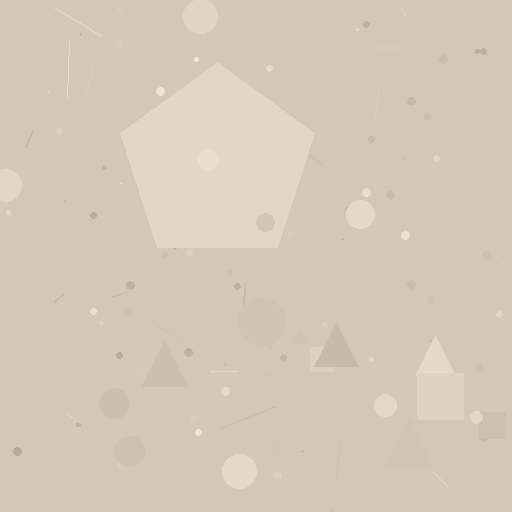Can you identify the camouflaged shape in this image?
The camouflaged shape is a pentagon.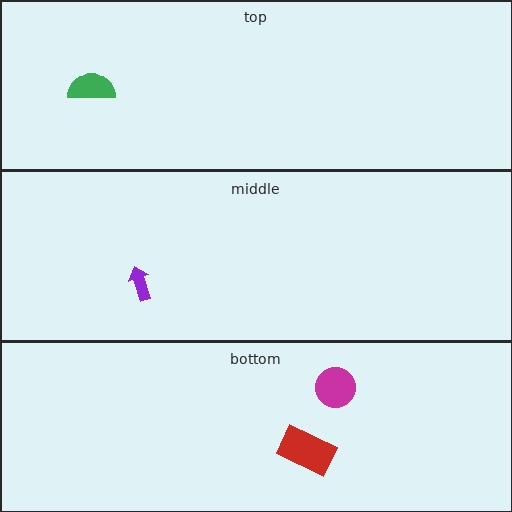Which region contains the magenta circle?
The bottom region.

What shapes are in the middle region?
The purple arrow.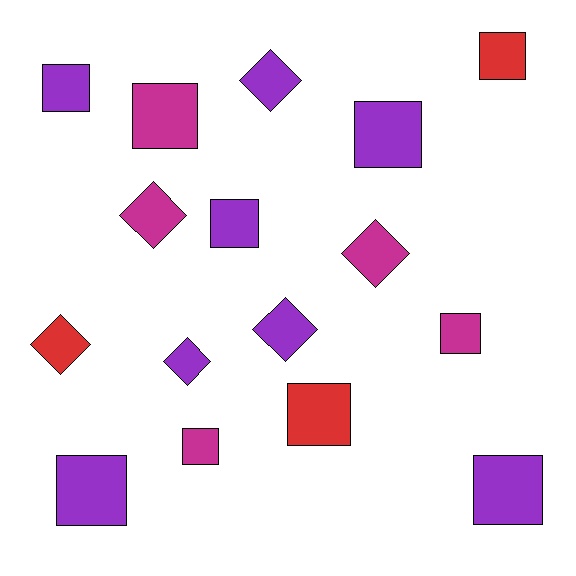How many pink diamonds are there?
There are no pink diamonds.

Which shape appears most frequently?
Square, with 10 objects.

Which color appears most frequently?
Purple, with 8 objects.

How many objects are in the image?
There are 16 objects.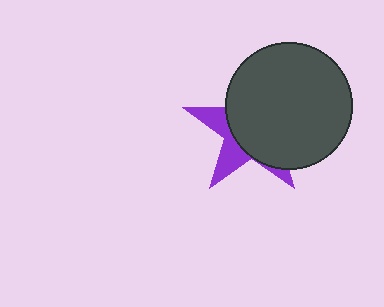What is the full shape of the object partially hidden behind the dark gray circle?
The partially hidden object is a purple star.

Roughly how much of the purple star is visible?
A small part of it is visible (roughly 32%).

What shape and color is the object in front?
The object in front is a dark gray circle.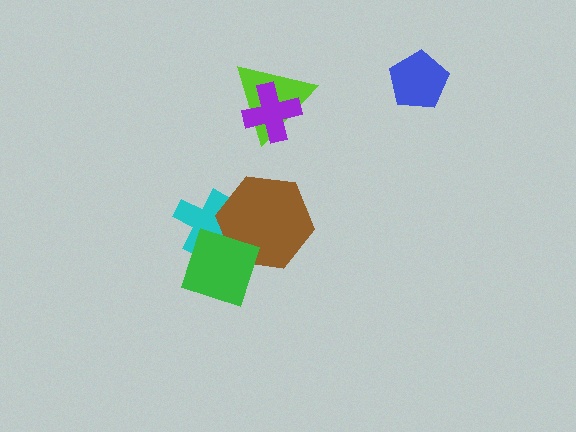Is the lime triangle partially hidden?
Yes, it is partially covered by another shape.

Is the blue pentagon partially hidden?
No, no other shape covers it.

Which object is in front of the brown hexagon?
The green diamond is in front of the brown hexagon.